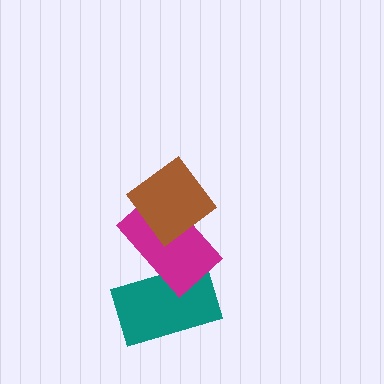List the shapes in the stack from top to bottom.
From top to bottom: the brown diamond, the magenta rectangle, the teal rectangle.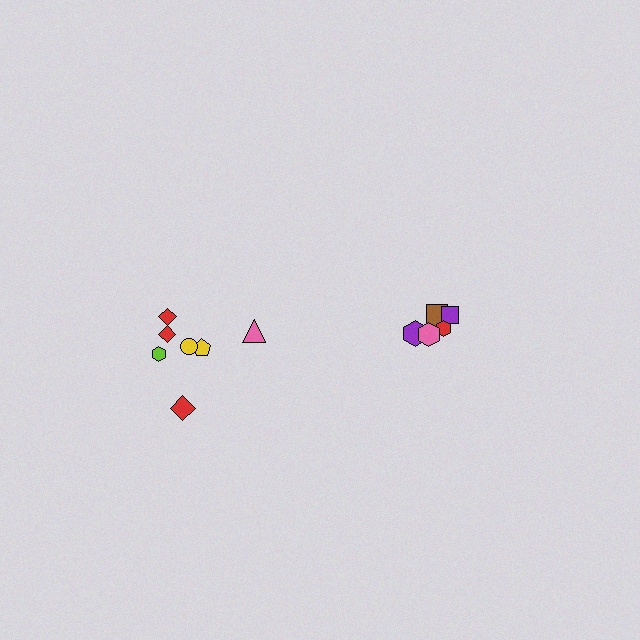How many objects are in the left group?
There are 7 objects.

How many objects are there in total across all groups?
There are 12 objects.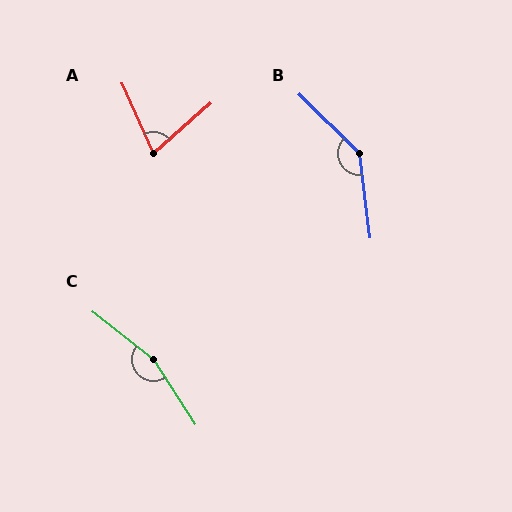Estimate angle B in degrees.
Approximately 142 degrees.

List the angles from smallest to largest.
A (73°), B (142°), C (161°).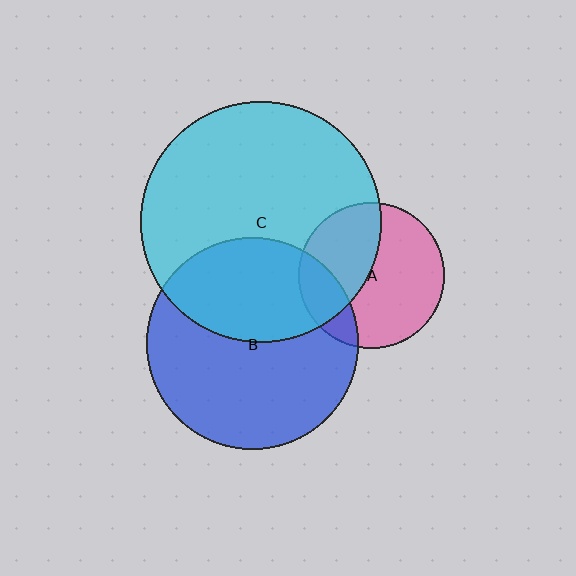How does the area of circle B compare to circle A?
Approximately 2.1 times.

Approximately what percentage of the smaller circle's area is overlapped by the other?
Approximately 20%.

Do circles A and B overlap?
Yes.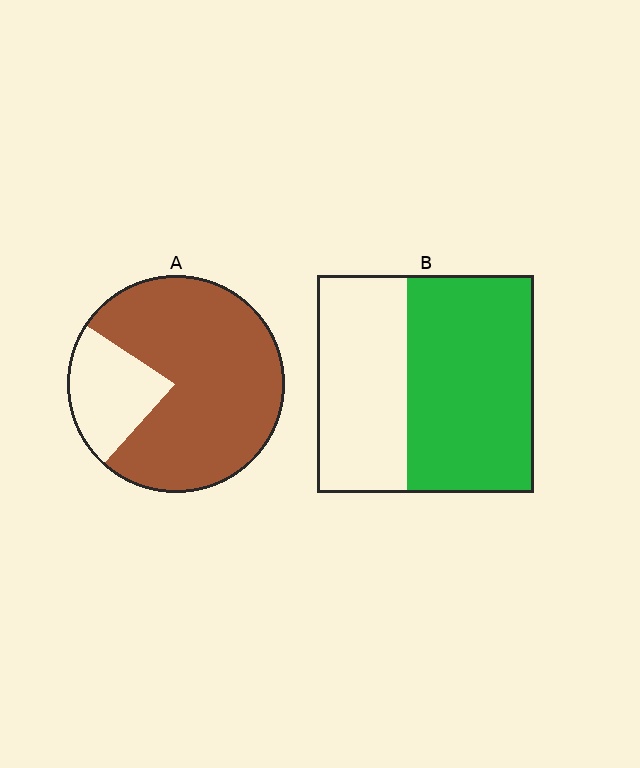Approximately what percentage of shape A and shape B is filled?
A is approximately 80% and B is approximately 60%.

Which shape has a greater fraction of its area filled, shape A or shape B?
Shape A.